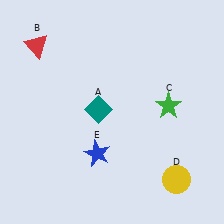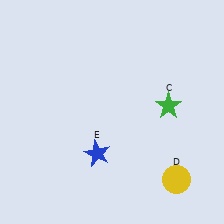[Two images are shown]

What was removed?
The red triangle (B), the teal diamond (A) were removed in Image 2.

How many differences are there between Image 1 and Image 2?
There are 2 differences between the two images.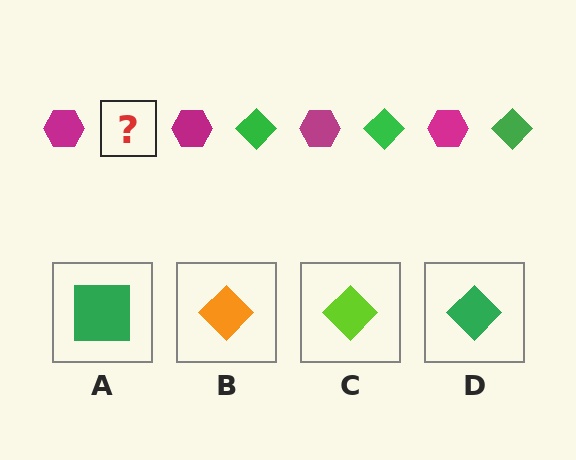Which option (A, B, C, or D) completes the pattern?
D.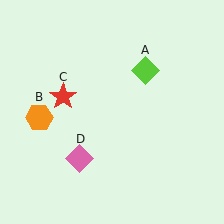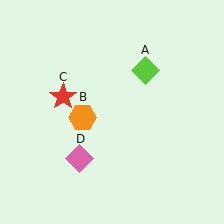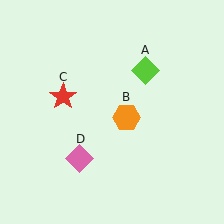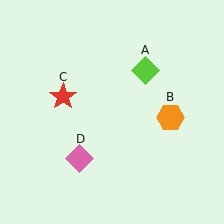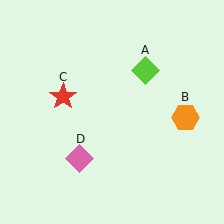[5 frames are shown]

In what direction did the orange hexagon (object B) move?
The orange hexagon (object B) moved right.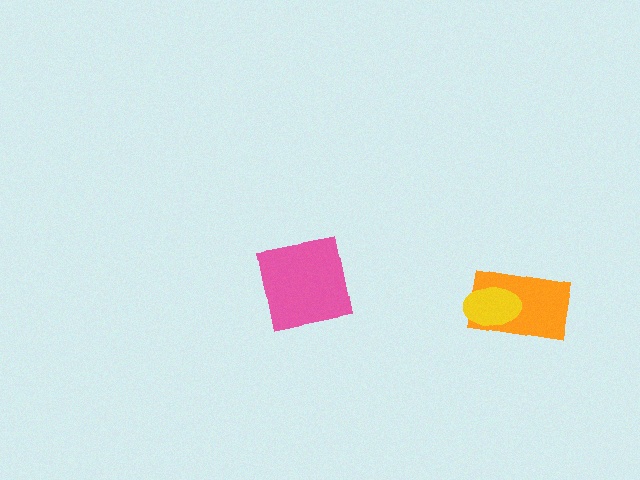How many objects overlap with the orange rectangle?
1 object overlaps with the orange rectangle.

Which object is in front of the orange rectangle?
The yellow ellipse is in front of the orange rectangle.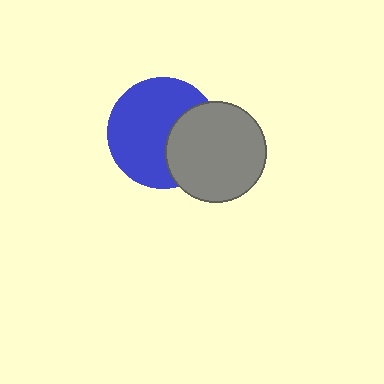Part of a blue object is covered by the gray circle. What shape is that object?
It is a circle.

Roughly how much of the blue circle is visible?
Most of it is visible (roughly 67%).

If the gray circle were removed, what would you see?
You would see the complete blue circle.